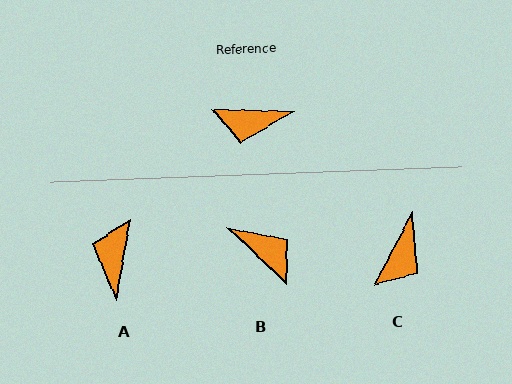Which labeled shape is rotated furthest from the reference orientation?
B, about 138 degrees away.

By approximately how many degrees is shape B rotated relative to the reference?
Approximately 138 degrees counter-clockwise.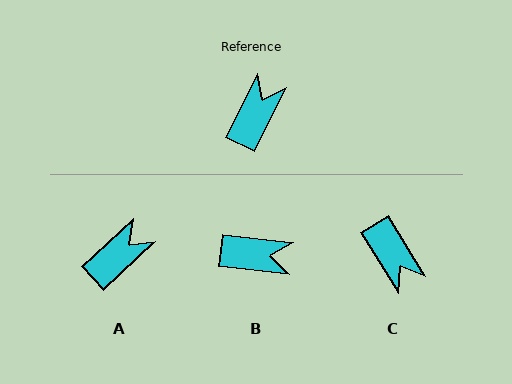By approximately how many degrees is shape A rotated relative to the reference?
Approximately 20 degrees clockwise.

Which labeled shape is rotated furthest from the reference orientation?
C, about 121 degrees away.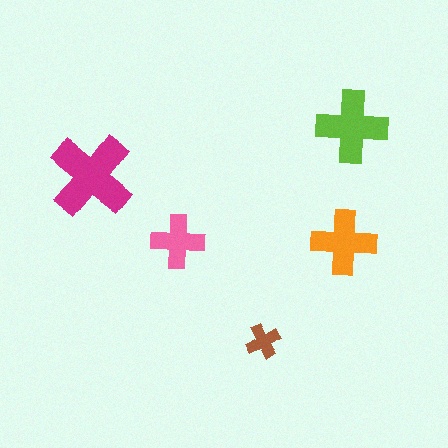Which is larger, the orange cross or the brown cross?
The orange one.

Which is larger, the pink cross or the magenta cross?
The magenta one.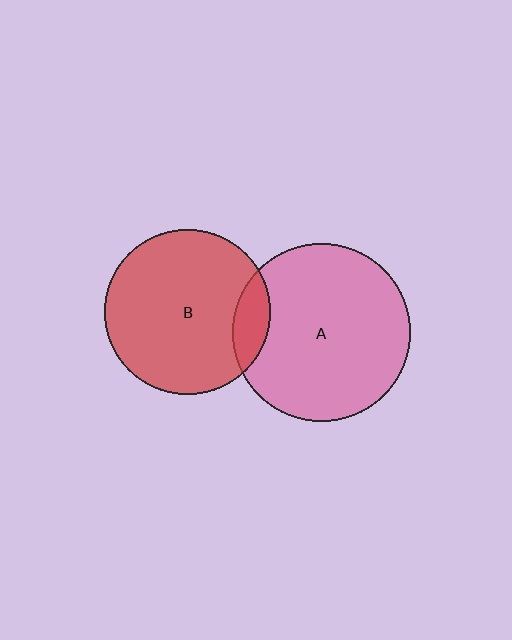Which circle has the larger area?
Circle A (pink).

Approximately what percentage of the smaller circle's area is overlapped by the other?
Approximately 10%.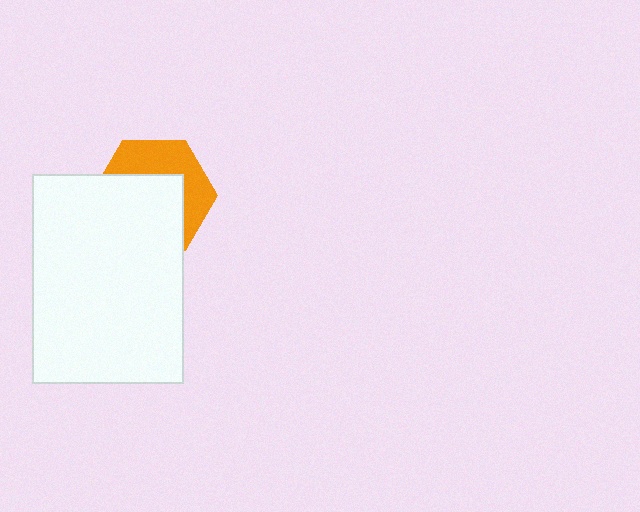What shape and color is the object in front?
The object in front is a white rectangle.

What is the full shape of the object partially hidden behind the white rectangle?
The partially hidden object is an orange hexagon.